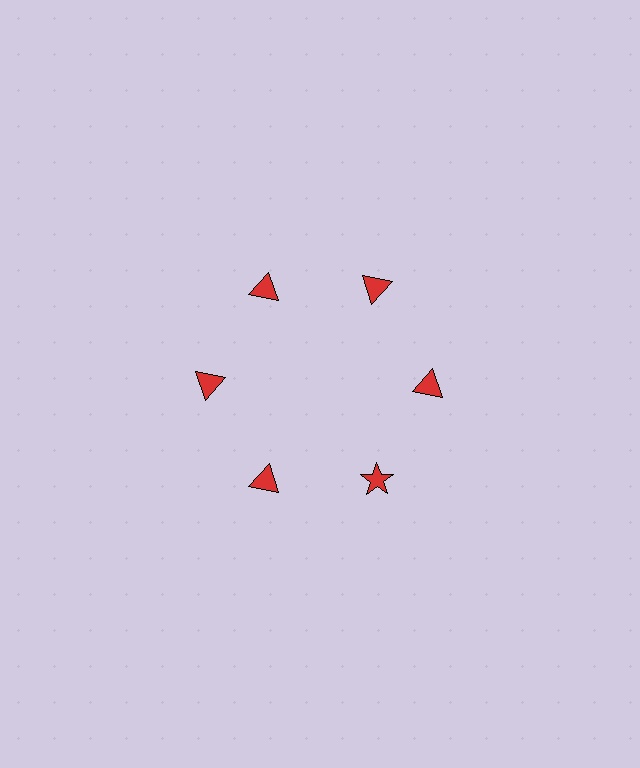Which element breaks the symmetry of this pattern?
The red star at roughly the 5 o'clock position breaks the symmetry. All other shapes are red triangles.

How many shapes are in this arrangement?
There are 6 shapes arranged in a ring pattern.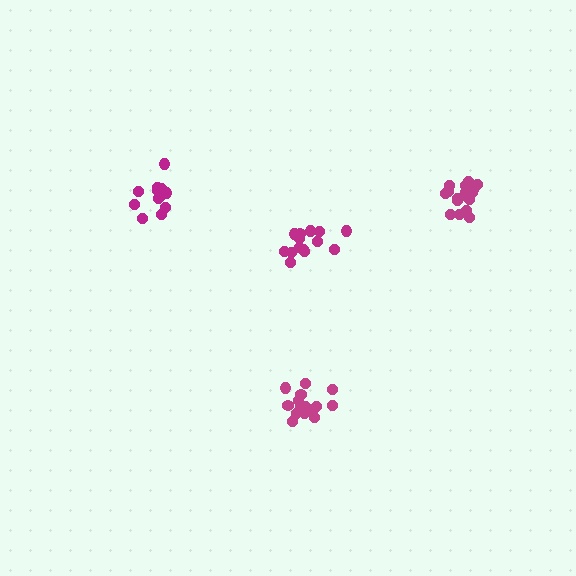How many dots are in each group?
Group 1: 16 dots, Group 2: 15 dots, Group 3: 13 dots, Group 4: 17 dots (61 total).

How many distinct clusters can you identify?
There are 4 distinct clusters.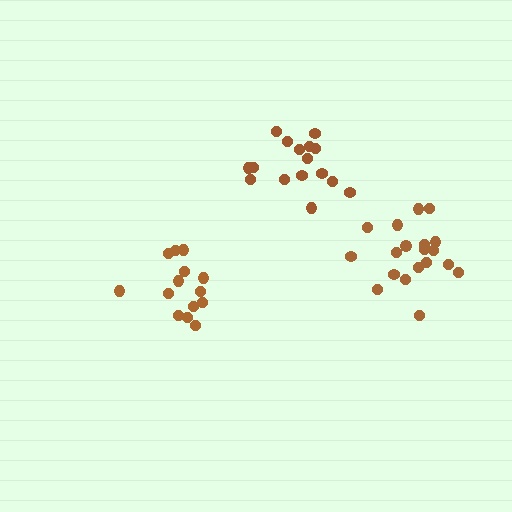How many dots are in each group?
Group 1: 16 dots, Group 2: 19 dots, Group 3: 14 dots (49 total).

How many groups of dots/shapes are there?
There are 3 groups.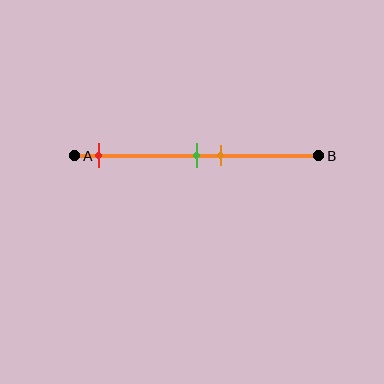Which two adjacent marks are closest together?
The green and orange marks are the closest adjacent pair.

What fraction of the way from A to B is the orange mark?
The orange mark is approximately 60% (0.6) of the way from A to B.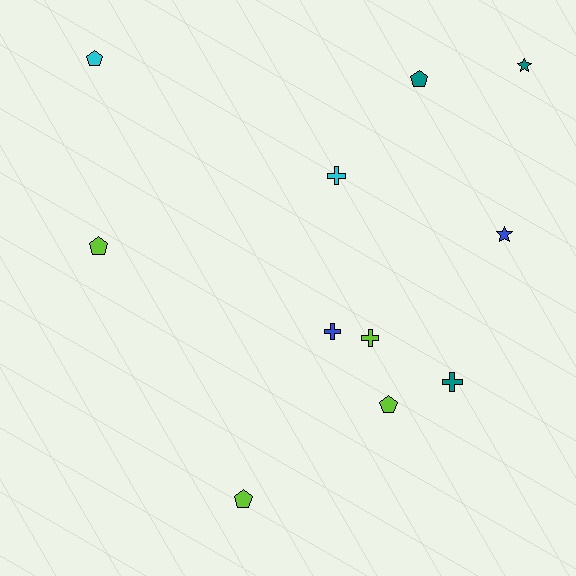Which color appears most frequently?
Lime, with 4 objects.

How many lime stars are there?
There are no lime stars.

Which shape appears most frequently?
Pentagon, with 5 objects.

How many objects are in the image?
There are 11 objects.